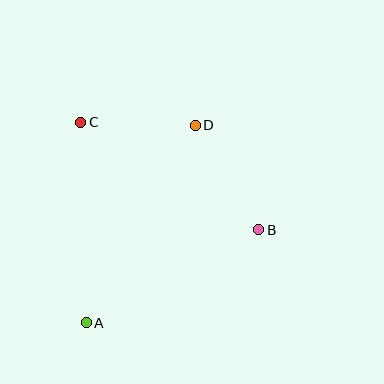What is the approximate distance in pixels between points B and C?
The distance between B and C is approximately 208 pixels.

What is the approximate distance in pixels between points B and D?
The distance between B and D is approximately 122 pixels.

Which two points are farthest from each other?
Points A and D are farthest from each other.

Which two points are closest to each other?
Points C and D are closest to each other.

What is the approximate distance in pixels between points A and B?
The distance between A and B is approximately 196 pixels.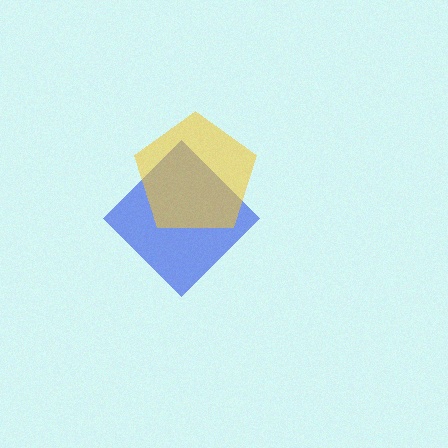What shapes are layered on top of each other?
The layered shapes are: a blue diamond, a yellow pentagon.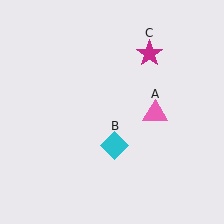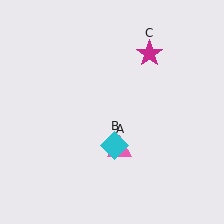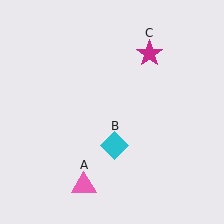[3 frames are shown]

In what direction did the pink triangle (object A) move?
The pink triangle (object A) moved down and to the left.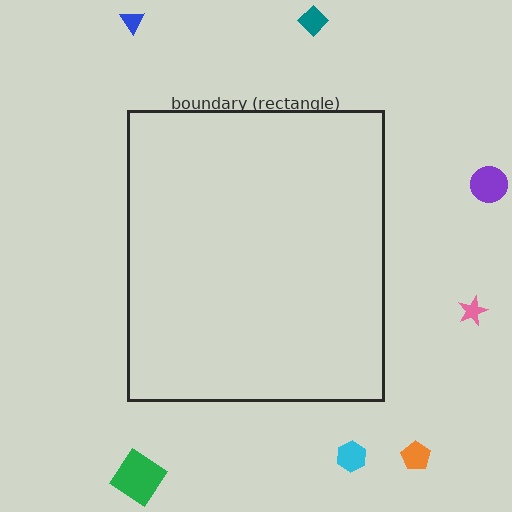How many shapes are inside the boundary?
0 inside, 7 outside.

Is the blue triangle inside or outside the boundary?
Outside.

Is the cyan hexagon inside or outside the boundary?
Outside.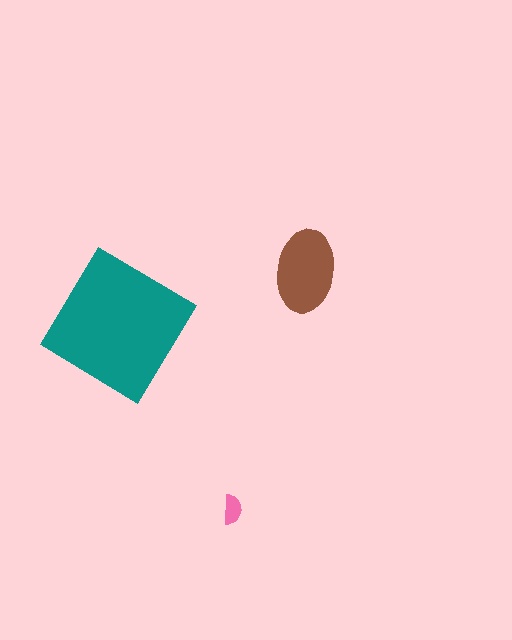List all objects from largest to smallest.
The teal diamond, the brown ellipse, the pink semicircle.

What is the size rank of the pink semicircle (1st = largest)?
3rd.